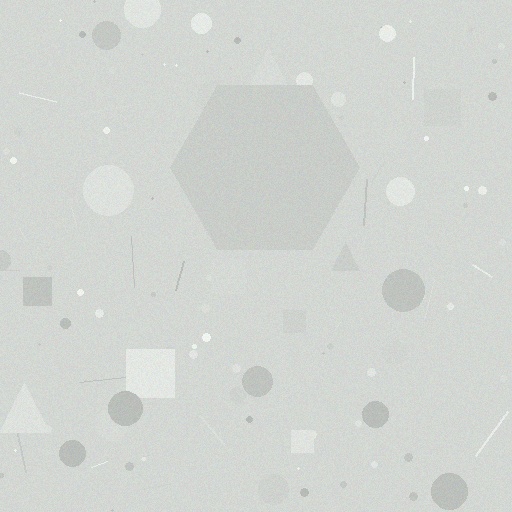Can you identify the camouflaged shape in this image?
The camouflaged shape is a hexagon.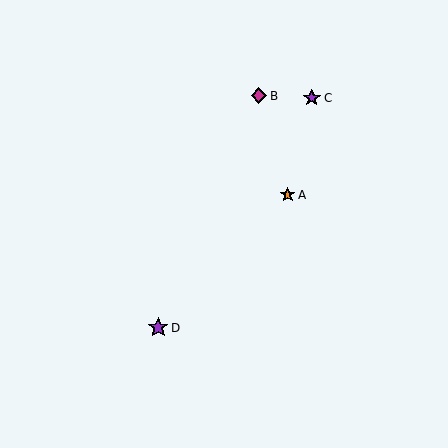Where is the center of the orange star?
The center of the orange star is at (288, 195).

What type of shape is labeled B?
Shape B is a magenta diamond.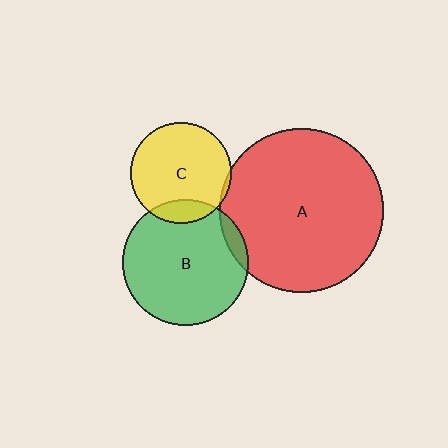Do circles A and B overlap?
Yes.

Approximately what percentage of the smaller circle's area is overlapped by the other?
Approximately 5%.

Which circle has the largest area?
Circle A (red).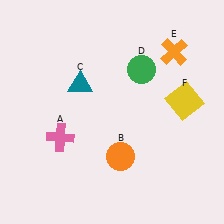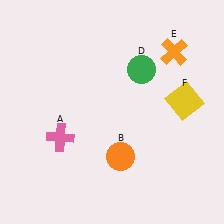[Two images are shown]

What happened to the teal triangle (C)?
The teal triangle (C) was removed in Image 2. It was in the top-left area of Image 1.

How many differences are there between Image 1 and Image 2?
There is 1 difference between the two images.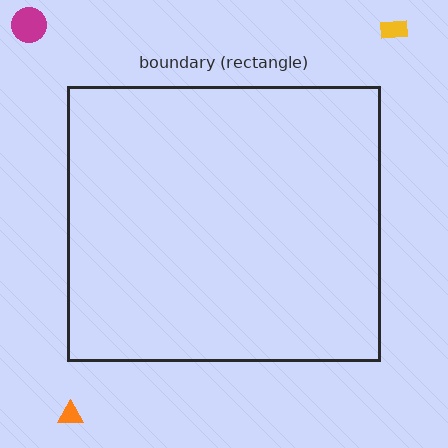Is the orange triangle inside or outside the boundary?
Outside.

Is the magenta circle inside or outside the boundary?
Outside.